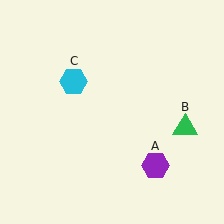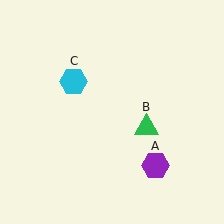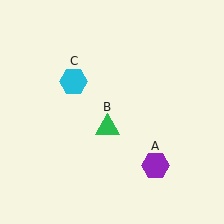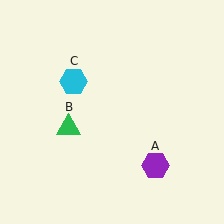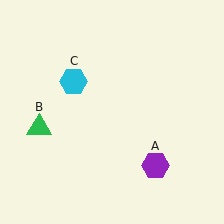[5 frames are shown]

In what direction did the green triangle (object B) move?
The green triangle (object B) moved left.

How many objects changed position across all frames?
1 object changed position: green triangle (object B).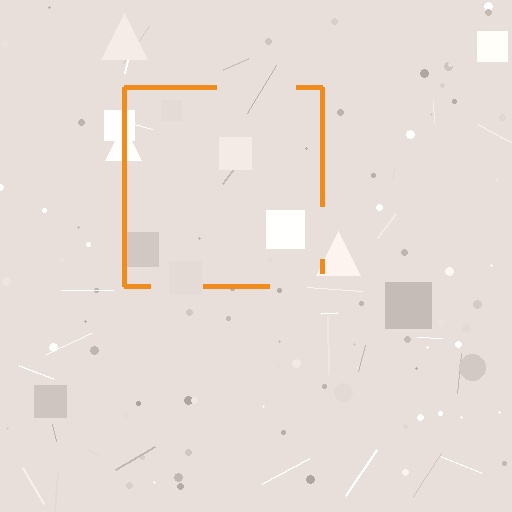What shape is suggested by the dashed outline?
The dashed outline suggests a square.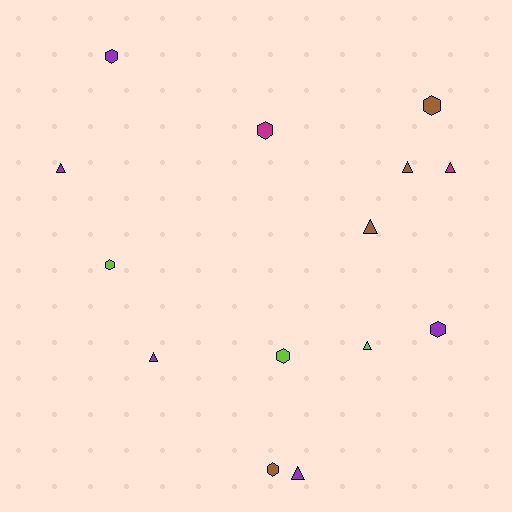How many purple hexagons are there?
There are 2 purple hexagons.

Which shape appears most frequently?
Hexagon, with 7 objects.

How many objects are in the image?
There are 14 objects.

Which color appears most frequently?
Purple, with 5 objects.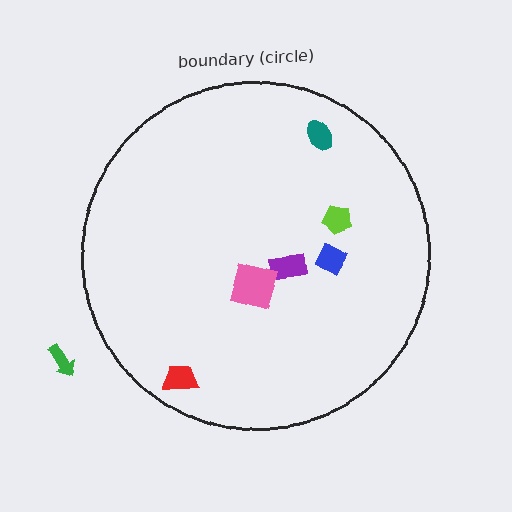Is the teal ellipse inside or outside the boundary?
Inside.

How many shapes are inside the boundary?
6 inside, 1 outside.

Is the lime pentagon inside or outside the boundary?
Inside.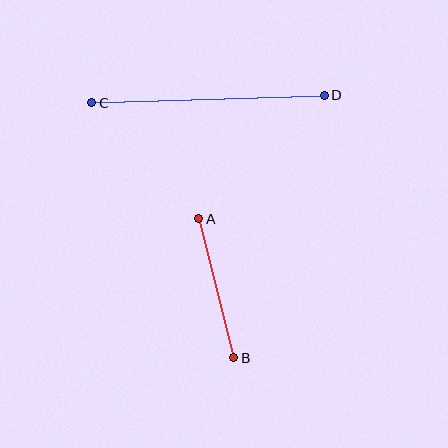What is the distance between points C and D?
The distance is approximately 233 pixels.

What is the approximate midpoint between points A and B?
The midpoint is at approximately (216, 288) pixels.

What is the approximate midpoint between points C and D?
The midpoint is at approximately (208, 99) pixels.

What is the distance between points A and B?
The distance is approximately 143 pixels.